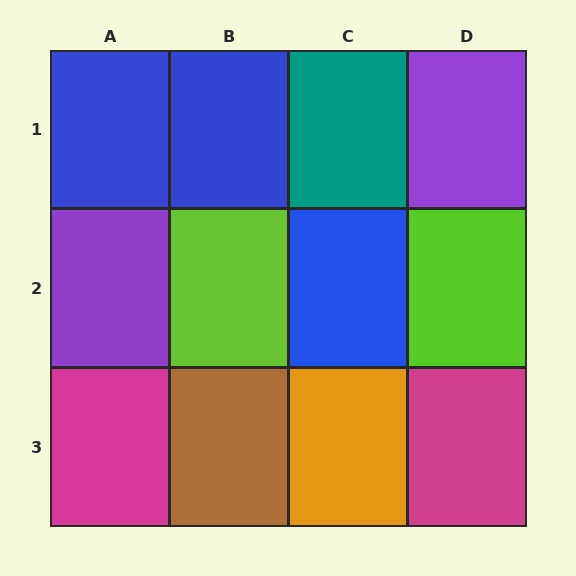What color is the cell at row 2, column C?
Blue.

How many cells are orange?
1 cell is orange.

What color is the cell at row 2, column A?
Purple.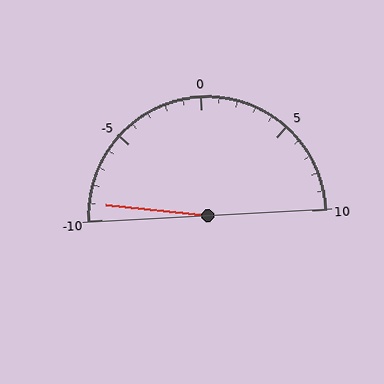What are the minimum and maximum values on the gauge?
The gauge ranges from -10 to 10.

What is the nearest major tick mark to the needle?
The nearest major tick mark is -10.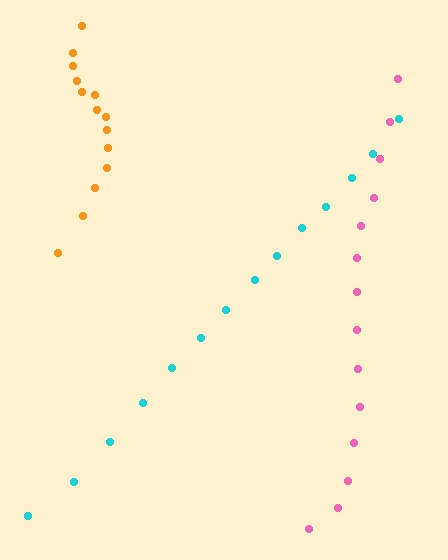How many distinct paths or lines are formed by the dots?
There are 3 distinct paths.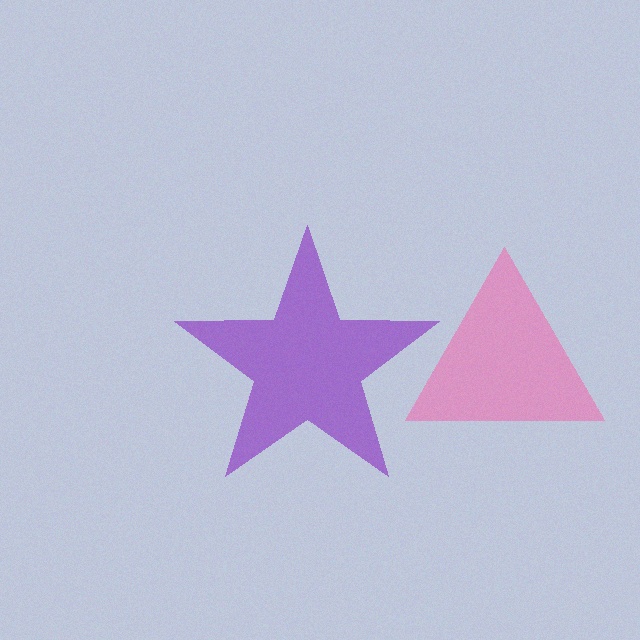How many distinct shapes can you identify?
There are 2 distinct shapes: a purple star, a pink triangle.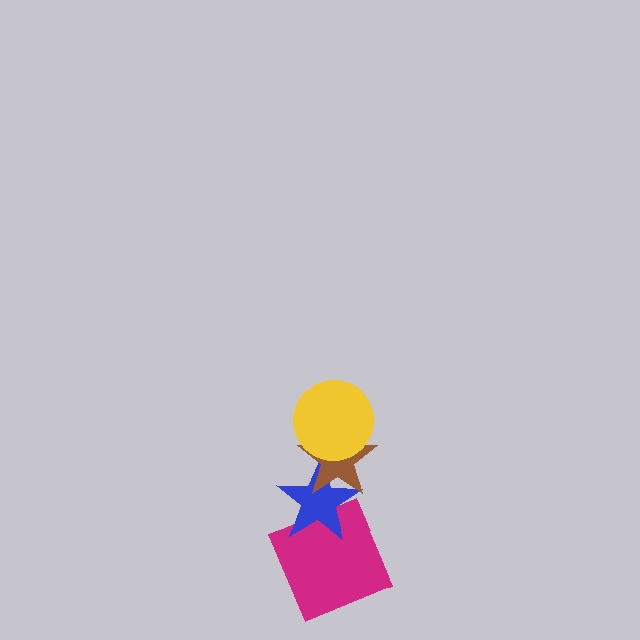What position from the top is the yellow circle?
The yellow circle is 1st from the top.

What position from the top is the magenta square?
The magenta square is 4th from the top.